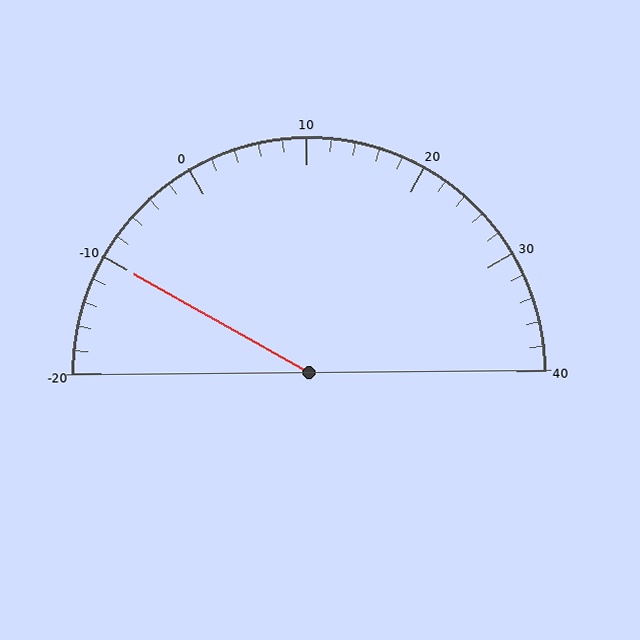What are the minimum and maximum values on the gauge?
The gauge ranges from -20 to 40.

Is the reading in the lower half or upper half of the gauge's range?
The reading is in the lower half of the range (-20 to 40).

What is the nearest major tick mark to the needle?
The nearest major tick mark is -10.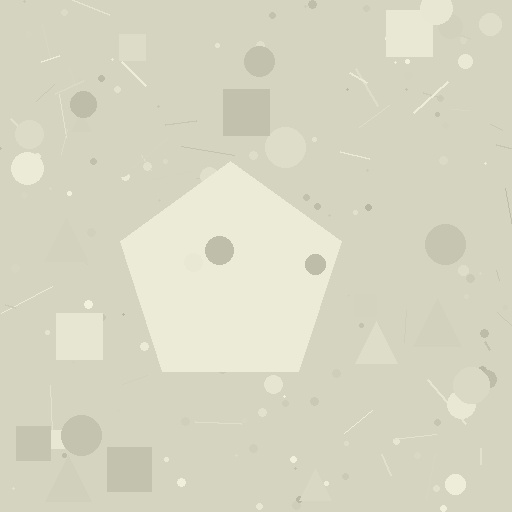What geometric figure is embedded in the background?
A pentagon is embedded in the background.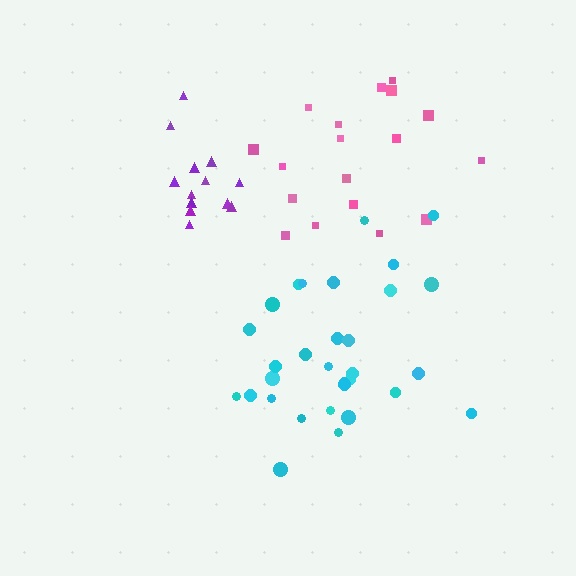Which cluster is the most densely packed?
Purple.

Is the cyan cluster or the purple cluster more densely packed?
Purple.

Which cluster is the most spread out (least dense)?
Pink.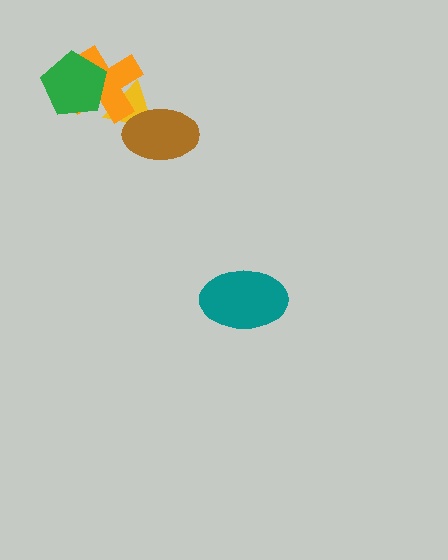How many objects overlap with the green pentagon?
1 object overlaps with the green pentagon.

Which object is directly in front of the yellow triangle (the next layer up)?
The orange cross is directly in front of the yellow triangle.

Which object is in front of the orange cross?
The green pentagon is in front of the orange cross.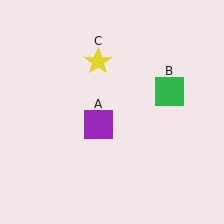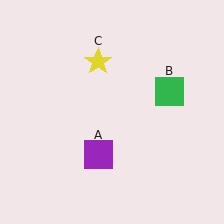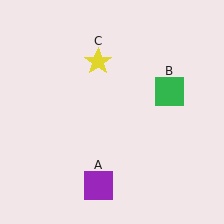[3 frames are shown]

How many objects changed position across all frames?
1 object changed position: purple square (object A).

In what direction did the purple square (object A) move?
The purple square (object A) moved down.